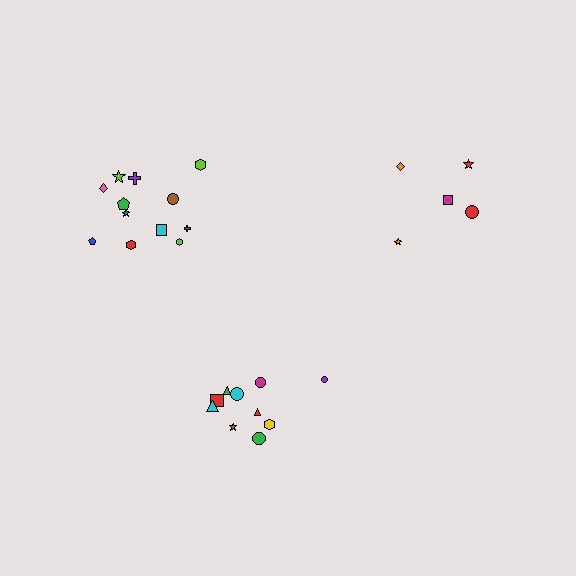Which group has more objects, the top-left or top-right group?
The top-left group.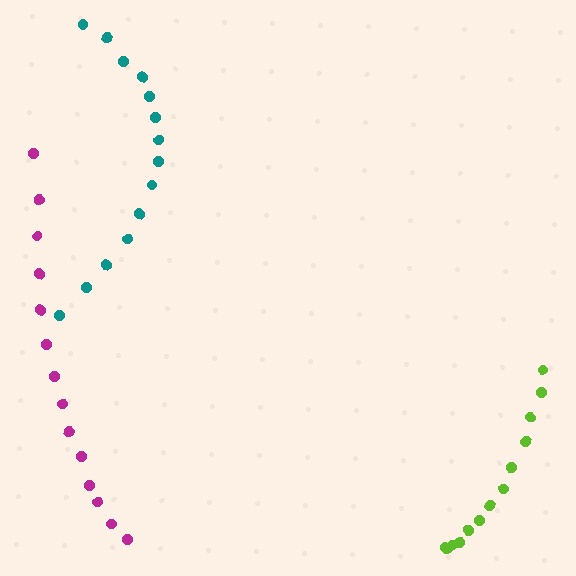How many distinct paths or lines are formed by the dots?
There are 3 distinct paths.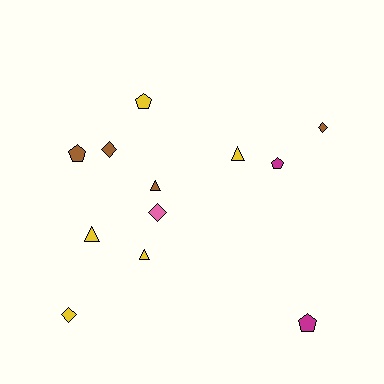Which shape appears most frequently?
Pentagon, with 4 objects.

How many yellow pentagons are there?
There is 1 yellow pentagon.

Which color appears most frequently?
Yellow, with 5 objects.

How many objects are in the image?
There are 12 objects.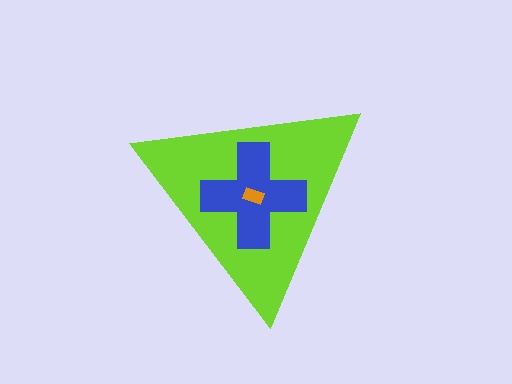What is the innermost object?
The orange rectangle.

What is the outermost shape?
The lime triangle.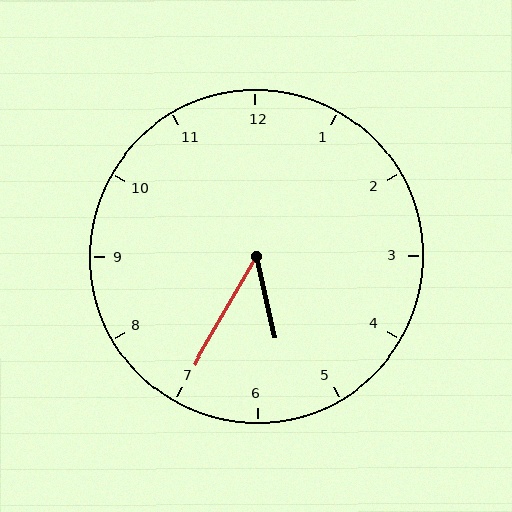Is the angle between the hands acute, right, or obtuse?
It is acute.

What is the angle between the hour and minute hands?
Approximately 42 degrees.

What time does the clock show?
5:35.